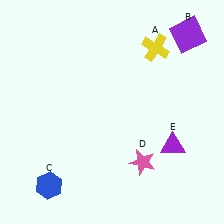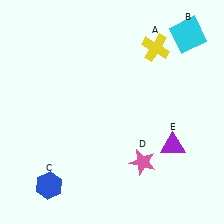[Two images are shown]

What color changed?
The square (B) changed from purple in Image 1 to cyan in Image 2.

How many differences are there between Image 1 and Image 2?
There is 1 difference between the two images.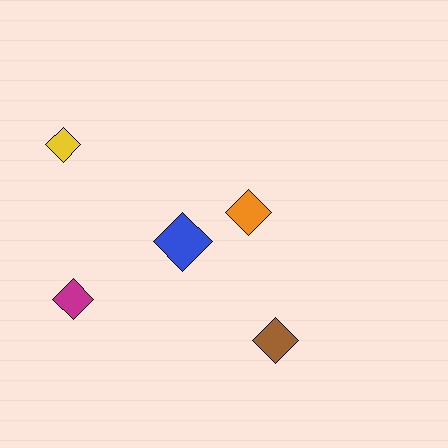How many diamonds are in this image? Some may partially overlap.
There are 5 diamonds.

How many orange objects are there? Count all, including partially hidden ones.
There is 1 orange object.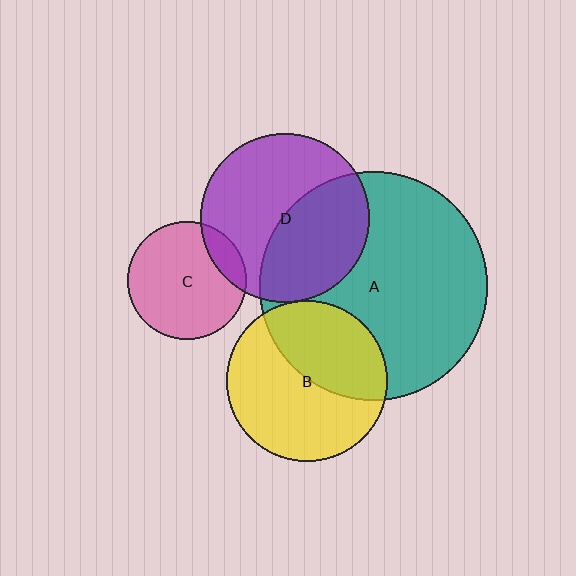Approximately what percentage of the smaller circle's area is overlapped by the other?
Approximately 15%.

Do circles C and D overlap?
Yes.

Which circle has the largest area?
Circle A (teal).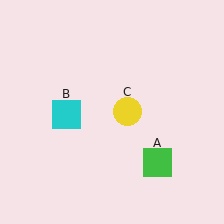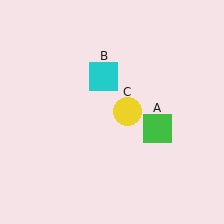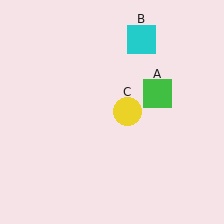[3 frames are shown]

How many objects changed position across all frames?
2 objects changed position: green square (object A), cyan square (object B).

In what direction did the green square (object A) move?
The green square (object A) moved up.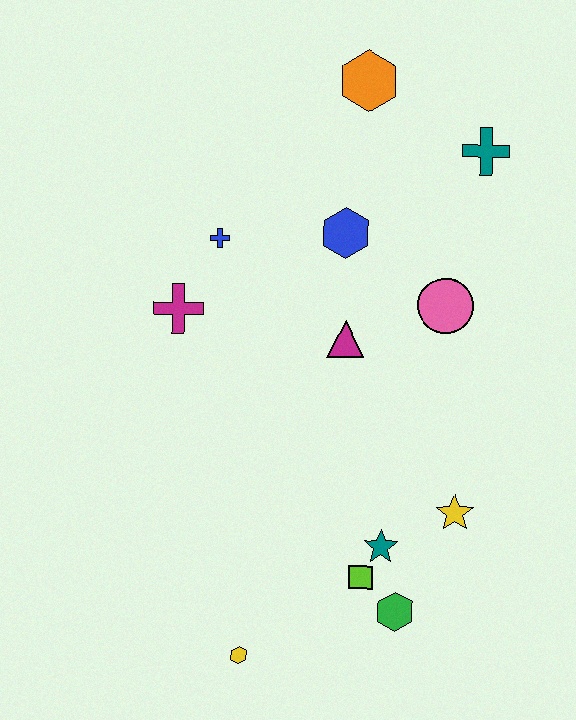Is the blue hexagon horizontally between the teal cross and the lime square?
No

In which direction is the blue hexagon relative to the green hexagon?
The blue hexagon is above the green hexagon.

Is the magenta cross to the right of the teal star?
No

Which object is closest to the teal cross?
The orange hexagon is closest to the teal cross.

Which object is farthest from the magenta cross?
The green hexagon is farthest from the magenta cross.